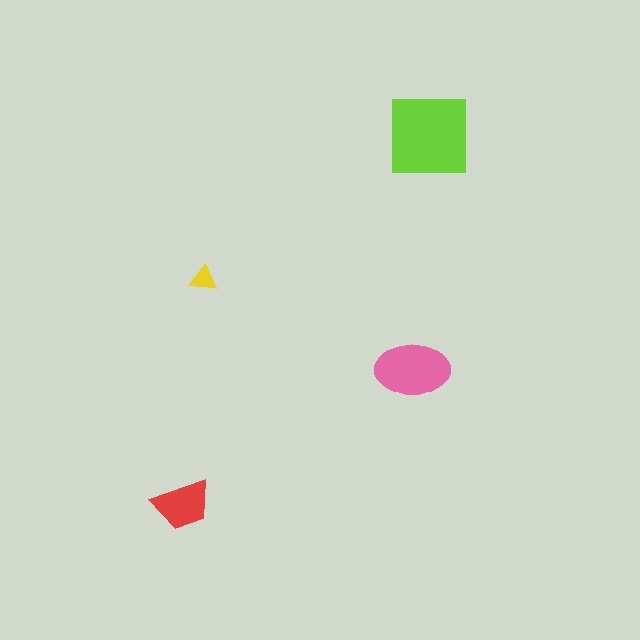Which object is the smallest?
The yellow triangle.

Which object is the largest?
The lime square.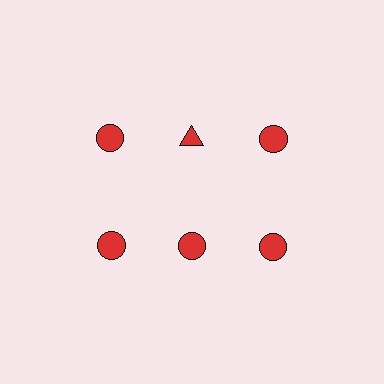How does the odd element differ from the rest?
It has a different shape: triangle instead of circle.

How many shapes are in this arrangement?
There are 6 shapes arranged in a grid pattern.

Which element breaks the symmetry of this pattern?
The red triangle in the top row, second from left column breaks the symmetry. All other shapes are red circles.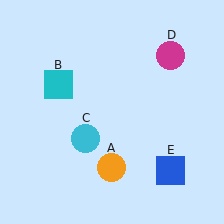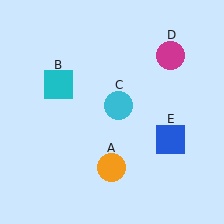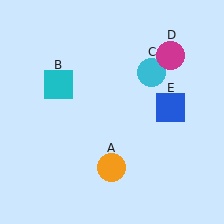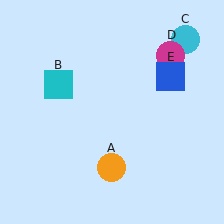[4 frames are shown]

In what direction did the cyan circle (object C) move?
The cyan circle (object C) moved up and to the right.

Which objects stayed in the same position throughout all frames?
Orange circle (object A) and cyan square (object B) and magenta circle (object D) remained stationary.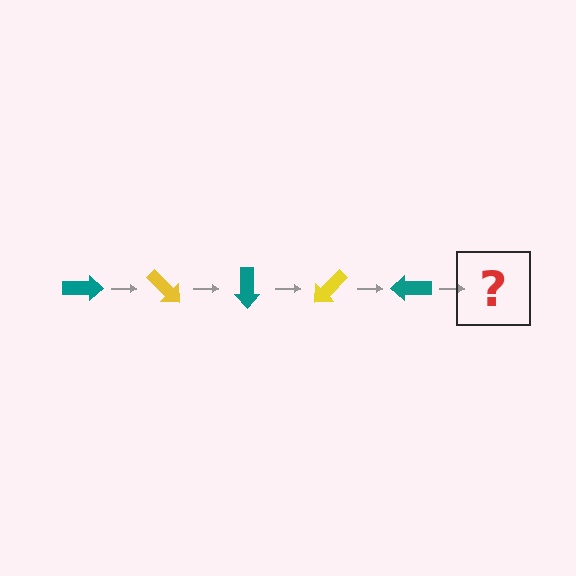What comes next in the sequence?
The next element should be a yellow arrow, rotated 225 degrees from the start.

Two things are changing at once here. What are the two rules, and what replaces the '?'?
The two rules are that it rotates 45 degrees each step and the color cycles through teal and yellow. The '?' should be a yellow arrow, rotated 225 degrees from the start.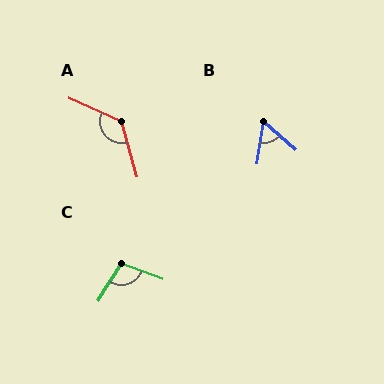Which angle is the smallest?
B, at approximately 57 degrees.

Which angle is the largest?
A, at approximately 130 degrees.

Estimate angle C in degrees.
Approximately 102 degrees.